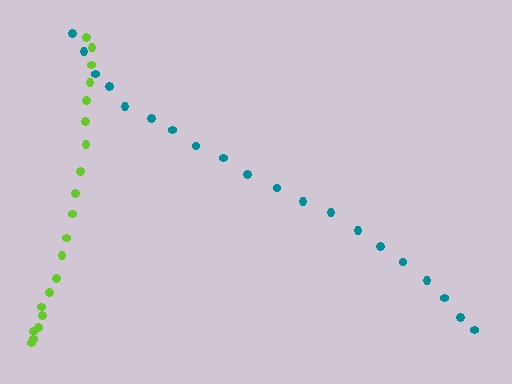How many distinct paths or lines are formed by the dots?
There are 2 distinct paths.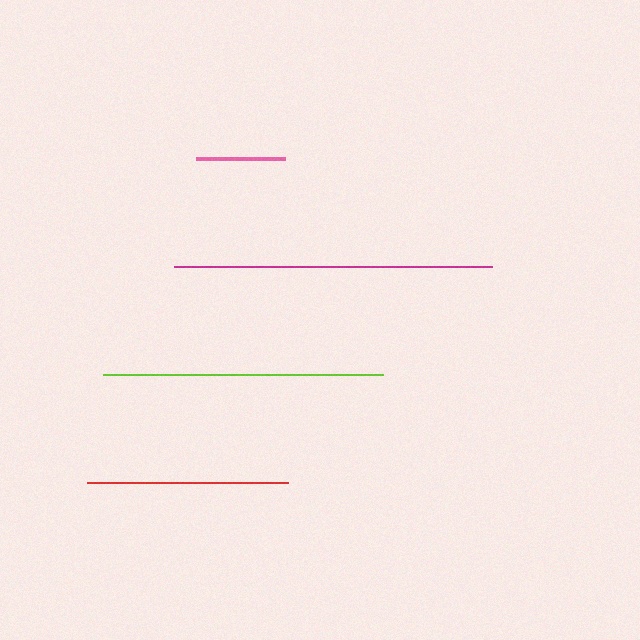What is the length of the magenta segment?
The magenta segment is approximately 318 pixels long.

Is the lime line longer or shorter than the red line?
The lime line is longer than the red line.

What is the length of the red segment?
The red segment is approximately 200 pixels long.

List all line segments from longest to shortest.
From longest to shortest: magenta, lime, red, pink.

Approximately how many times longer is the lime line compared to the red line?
The lime line is approximately 1.4 times the length of the red line.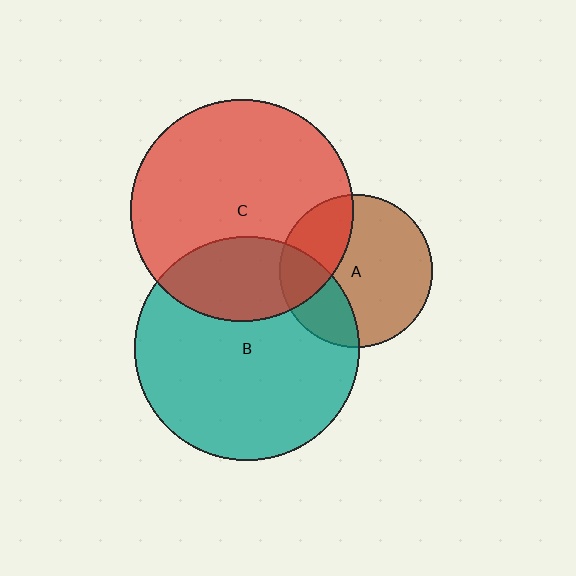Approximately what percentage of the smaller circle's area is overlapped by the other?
Approximately 30%.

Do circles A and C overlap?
Yes.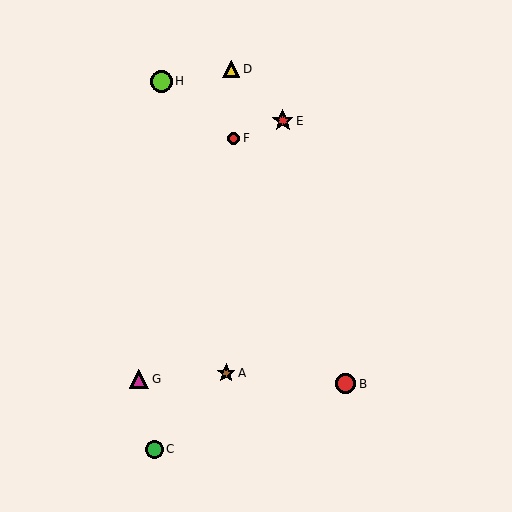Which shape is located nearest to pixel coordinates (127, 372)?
The magenta triangle (labeled G) at (139, 379) is nearest to that location.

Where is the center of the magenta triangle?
The center of the magenta triangle is at (139, 379).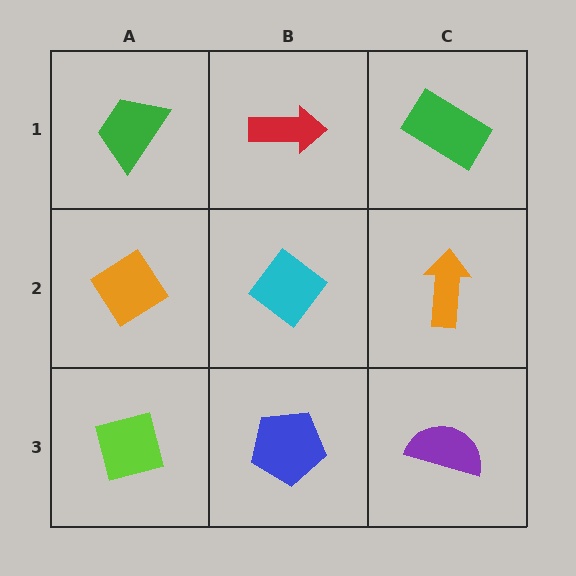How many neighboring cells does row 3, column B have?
3.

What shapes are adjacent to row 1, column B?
A cyan diamond (row 2, column B), a green trapezoid (row 1, column A), a green rectangle (row 1, column C).